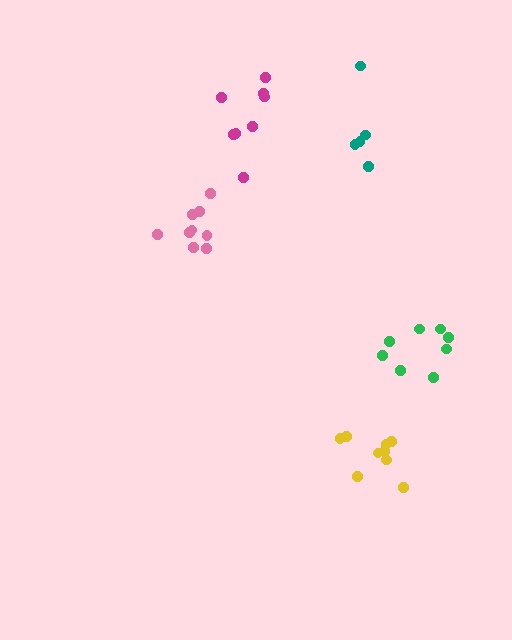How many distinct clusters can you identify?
There are 5 distinct clusters.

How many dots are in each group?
Group 1: 9 dots, Group 2: 8 dots, Group 3: 9 dots, Group 4: 8 dots, Group 5: 5 dots (39 total).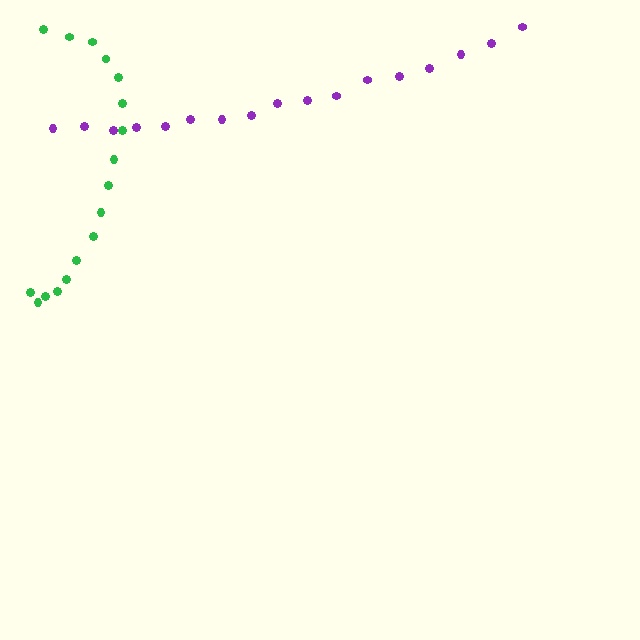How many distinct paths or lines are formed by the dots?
There are 2 distinct paths.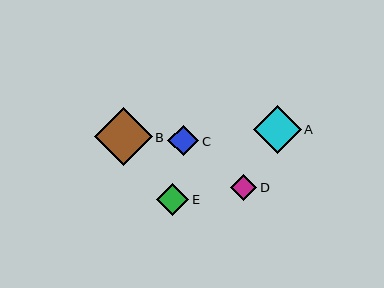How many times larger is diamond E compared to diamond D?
Diamond E is approximately 1.2 times the size of diamond D.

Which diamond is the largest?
Diamond B is the largest with a size of approximately 58 pixels.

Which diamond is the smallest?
Diamond D is the smallest with a size of approximately 26 pixels.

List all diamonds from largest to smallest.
From largest to smallest: B, A, E, C, D.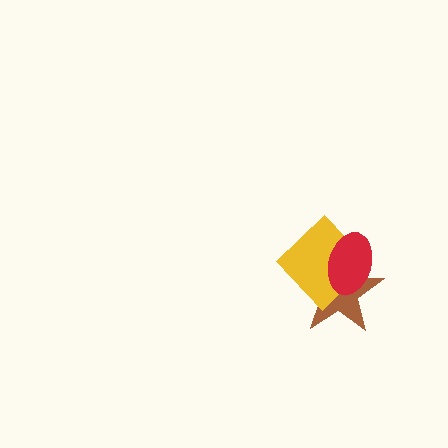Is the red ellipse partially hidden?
No, no other shape covers it.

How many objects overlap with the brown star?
2 objects overlap with the brown star.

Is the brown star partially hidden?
Yes, it is partially covered by another shape.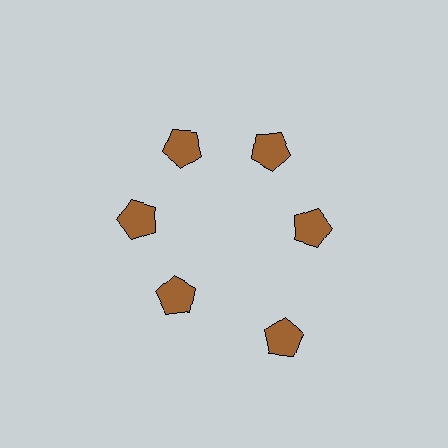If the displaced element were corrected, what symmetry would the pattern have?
It would have 6-fold rotational symmetry — the pattern would map onto itself every 60 degrees.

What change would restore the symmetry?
The symmetry would be restored by moving it inward, back onto the ring so that all 6 pentagons sit at equal angles and equal distance from the center.